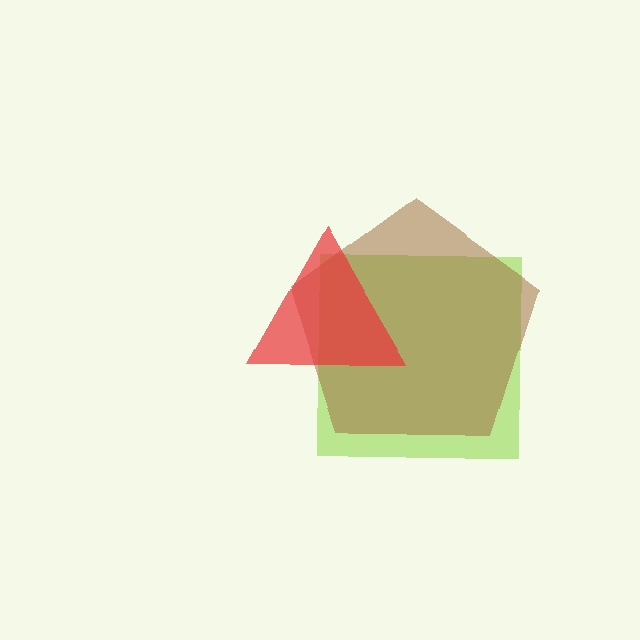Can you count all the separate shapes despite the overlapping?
Yes, there are 3 separate shapes.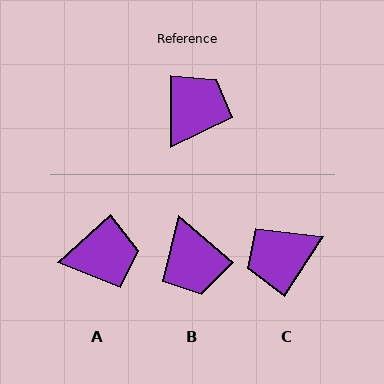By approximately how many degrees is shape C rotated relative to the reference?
Approximately 147 degrees counter-clockwise.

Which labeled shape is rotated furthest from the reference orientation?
C, about 147 degrees away.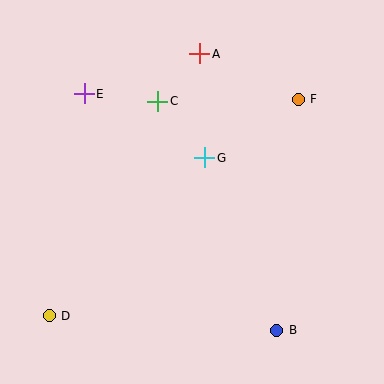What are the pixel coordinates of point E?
Point E is at (84, 94).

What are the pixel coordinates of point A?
Point A is at (200, 54).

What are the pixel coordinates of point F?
Point F is at (298, 99).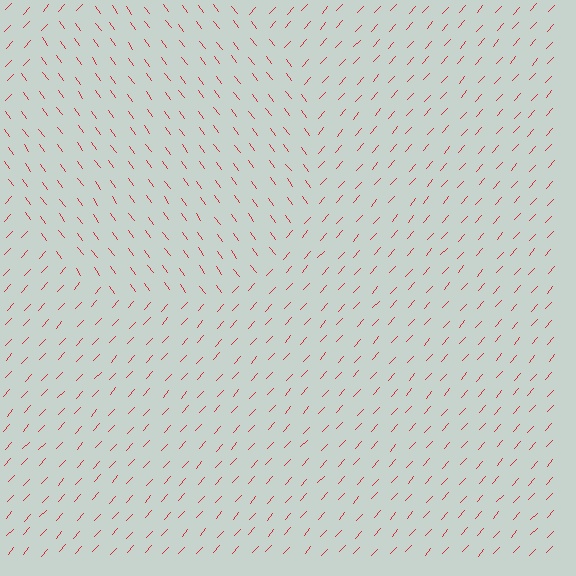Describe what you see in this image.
The image is filled with small red line segments. A circle region in the image has lines oriented differently from the surrounding lines, creating a visible texture boundary.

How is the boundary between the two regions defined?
The boundary is defined purely by a change in line orientation (approximately 78 degrees difference). All lines are the same color and thickness.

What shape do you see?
I see a circle.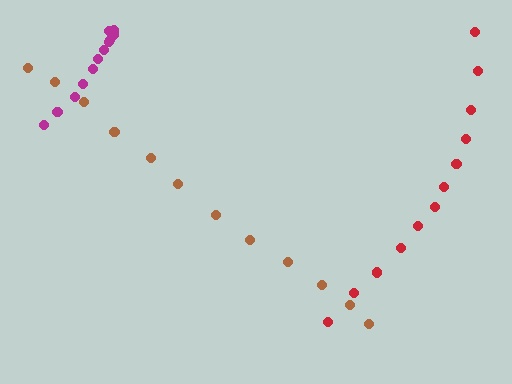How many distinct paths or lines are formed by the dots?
There are 3 distinct paths.